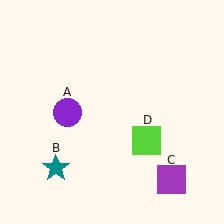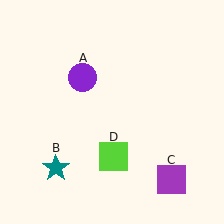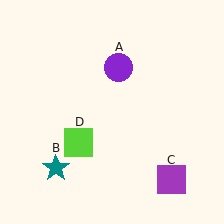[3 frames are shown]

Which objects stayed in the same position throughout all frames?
Teal star (object B) and purple square (object C) remained stationary.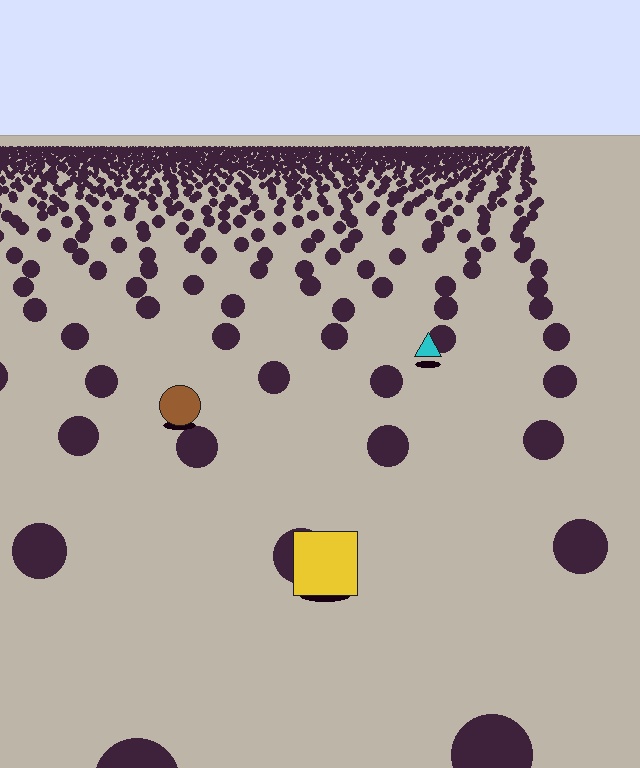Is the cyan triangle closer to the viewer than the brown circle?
No. The brown circle is closer — you can tell from the texture gradient: the ground texture is coarser near it.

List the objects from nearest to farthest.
From nearest to farthest: the yellow square, the brown circle, the cyan triangle.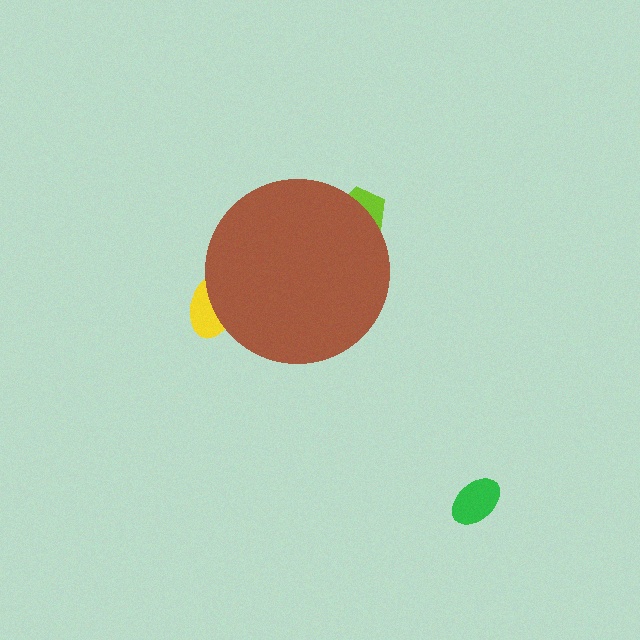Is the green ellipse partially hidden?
No, the green ellipse is fully visible.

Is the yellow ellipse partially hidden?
Yes, the yellow ellipse is partially hidden behind the brown circle.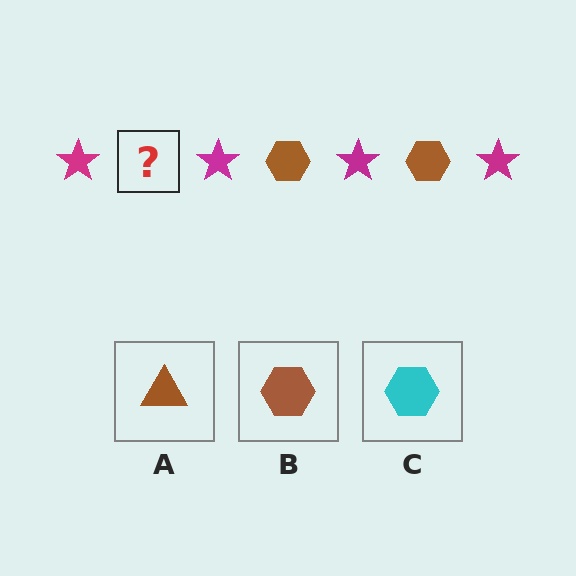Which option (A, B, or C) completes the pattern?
B.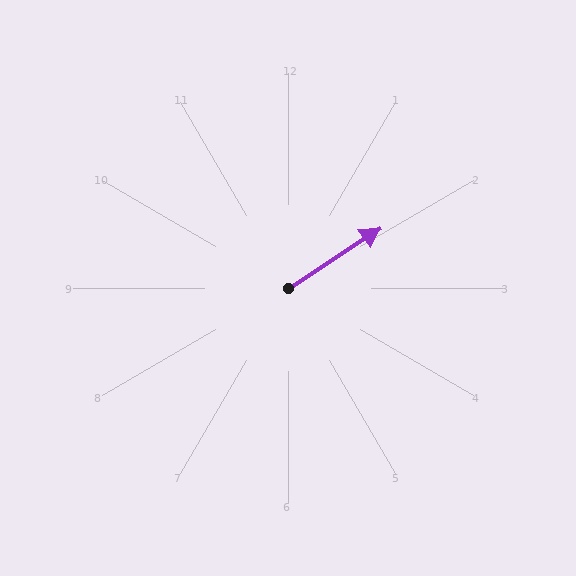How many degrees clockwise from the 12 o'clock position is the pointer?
Approximately 57 degrees.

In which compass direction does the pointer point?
Northeast.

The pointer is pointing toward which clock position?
Roughly 2 o'clock.